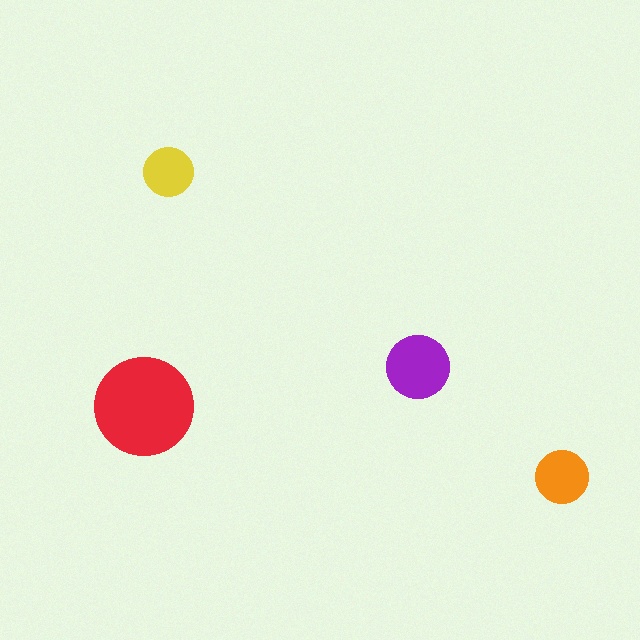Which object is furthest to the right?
The orange circle is rightmost.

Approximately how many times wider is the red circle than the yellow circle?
About 2 times wider.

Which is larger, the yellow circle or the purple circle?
The purple one.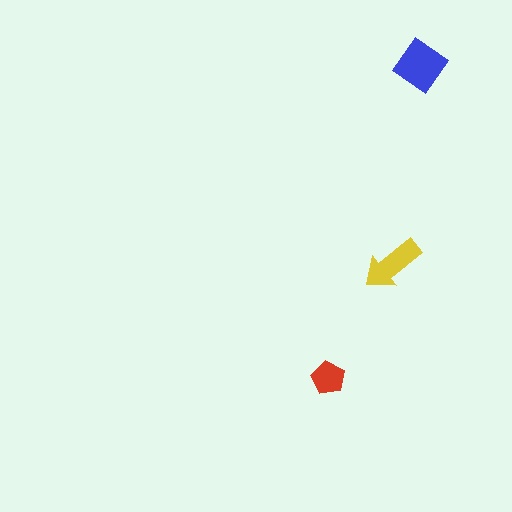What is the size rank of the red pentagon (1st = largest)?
3rd.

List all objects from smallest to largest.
The red pentagon, the yellow arrow, the blue diamond.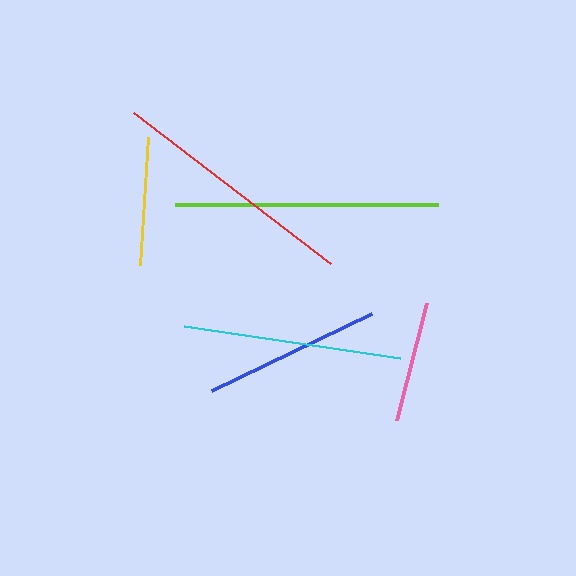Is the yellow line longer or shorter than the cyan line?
The cyan line is longer than the yellow line.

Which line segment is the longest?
The lime line is the longest at approximately 263 pixels.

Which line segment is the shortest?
The pink line is the shortest at approximately 121 pixels.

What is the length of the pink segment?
The pink segment is approximately 121 pixels long.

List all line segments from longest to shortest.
From longest to shortest: lime, red, cyan, blue, yellow, pink.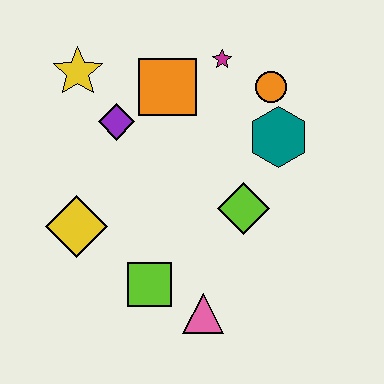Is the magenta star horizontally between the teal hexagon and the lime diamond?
No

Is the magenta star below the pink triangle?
No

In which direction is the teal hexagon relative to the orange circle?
The teal hexagon is below the orange circle.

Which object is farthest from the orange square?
The pink triangle is farthest from the orange square.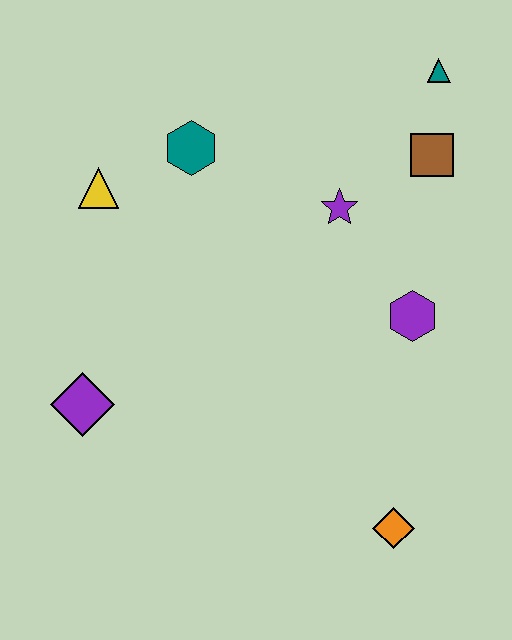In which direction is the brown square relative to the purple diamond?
The brown square is to the right of the purple diamond.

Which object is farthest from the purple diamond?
The teal triangle is farthest from the purple diamond.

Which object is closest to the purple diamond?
The yellow triangle is closest to the purple diamond.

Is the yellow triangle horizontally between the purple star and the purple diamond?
Yes